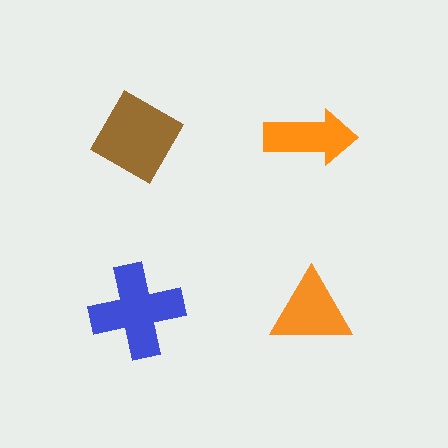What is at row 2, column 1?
A blue cross.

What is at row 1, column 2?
An orange arrow.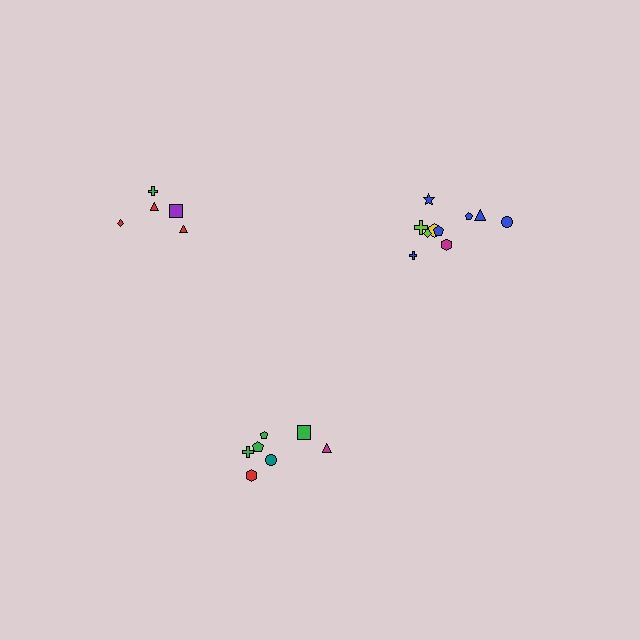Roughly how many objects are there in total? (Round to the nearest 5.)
Roughly 20 objects in total.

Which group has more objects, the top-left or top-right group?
The top-right group.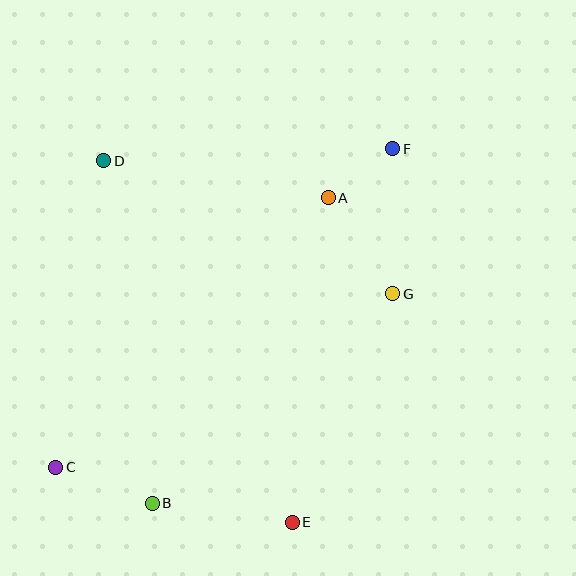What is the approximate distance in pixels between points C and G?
The distance between C and G is approximately 379 pixels.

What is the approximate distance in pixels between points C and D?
The distance between C and D is approximately 310 pixels.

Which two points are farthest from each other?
Points C and F are farthest from each other.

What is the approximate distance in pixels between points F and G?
The distance between F and G is approximately 145 pixels.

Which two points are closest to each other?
Points A and F are closest to each other.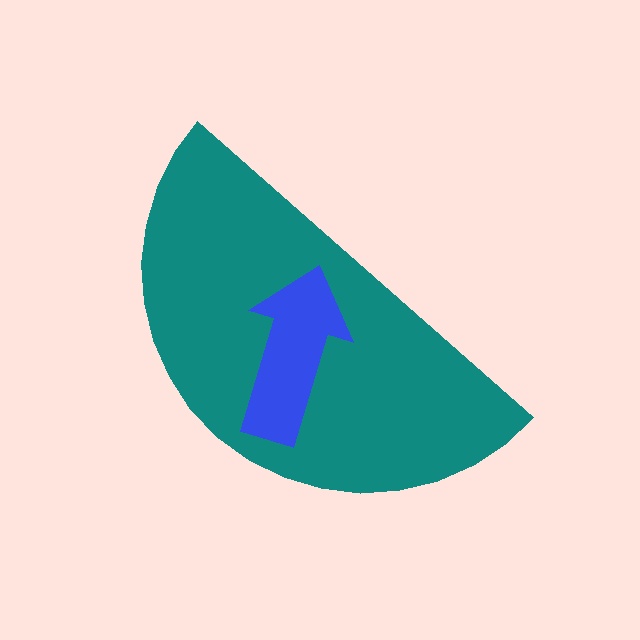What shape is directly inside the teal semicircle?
The blue arrow.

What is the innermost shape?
The blue arrow.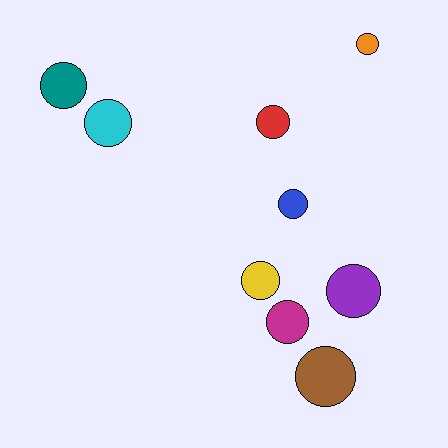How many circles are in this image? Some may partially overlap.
There are 9 circles.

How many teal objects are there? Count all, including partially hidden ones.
There is 1 teal object.